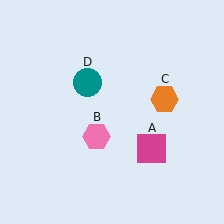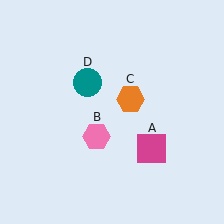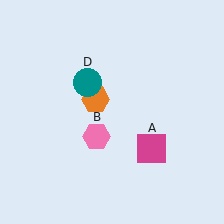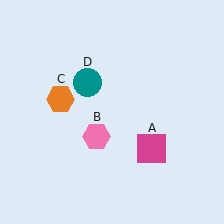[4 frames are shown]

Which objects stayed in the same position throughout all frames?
Magenta square (object A) and pink hexagon (object B) and teal circle (object D) remained stationary.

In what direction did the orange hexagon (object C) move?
The orange hexagon (object C) moved left.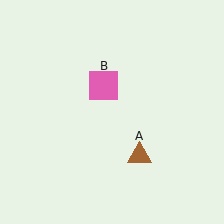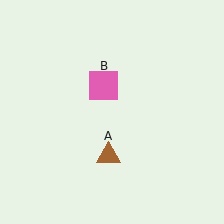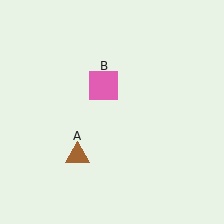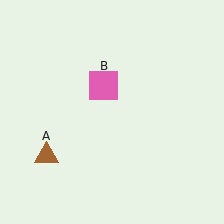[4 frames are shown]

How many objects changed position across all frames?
1 object changed position: brown triangle (object A).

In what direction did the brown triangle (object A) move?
The brown triangle (object A) moved left.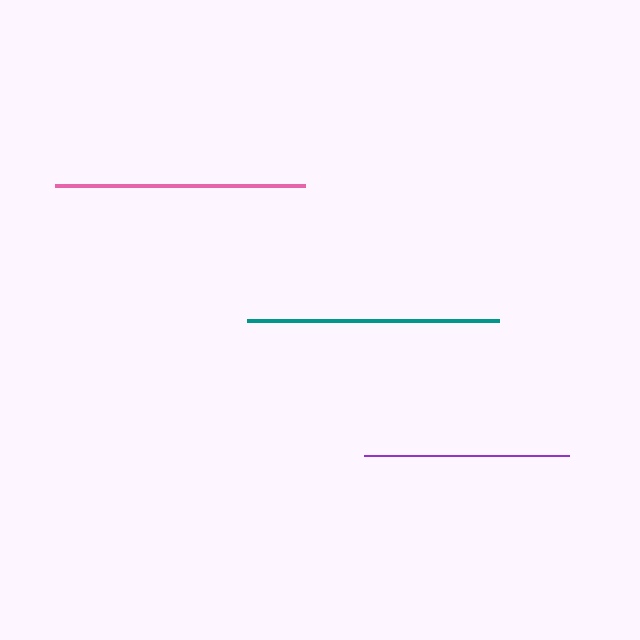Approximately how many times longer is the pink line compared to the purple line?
The pink line is approximately 1.2 times the length of the purple line.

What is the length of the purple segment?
The purple segment is approximately 205 pixels long.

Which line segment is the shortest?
The purple line is the shortest at approximately 205 pixels.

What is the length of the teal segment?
The teal segment is approximately 252 pixels long.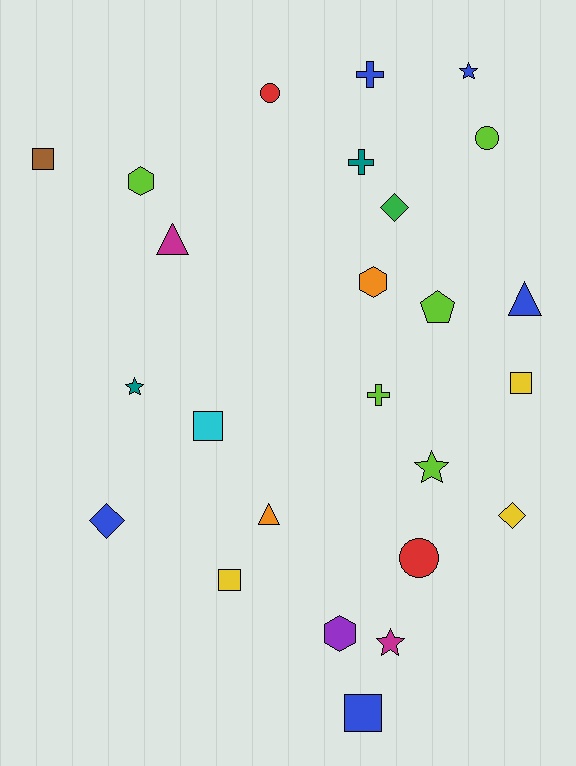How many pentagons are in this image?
There is 1 pentagon.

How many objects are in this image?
There are 25 objects.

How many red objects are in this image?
There are 2 red objects.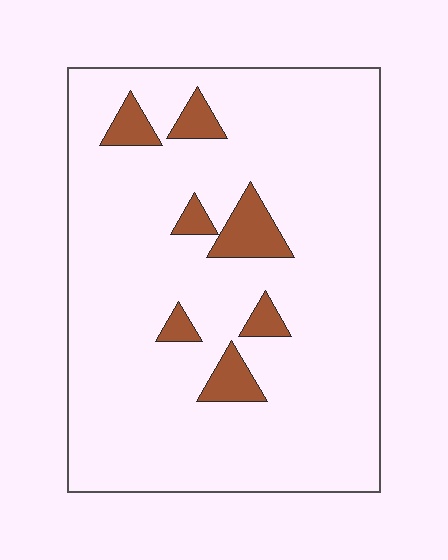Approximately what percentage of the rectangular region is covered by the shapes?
Approximately 10%.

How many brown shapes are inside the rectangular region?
7.